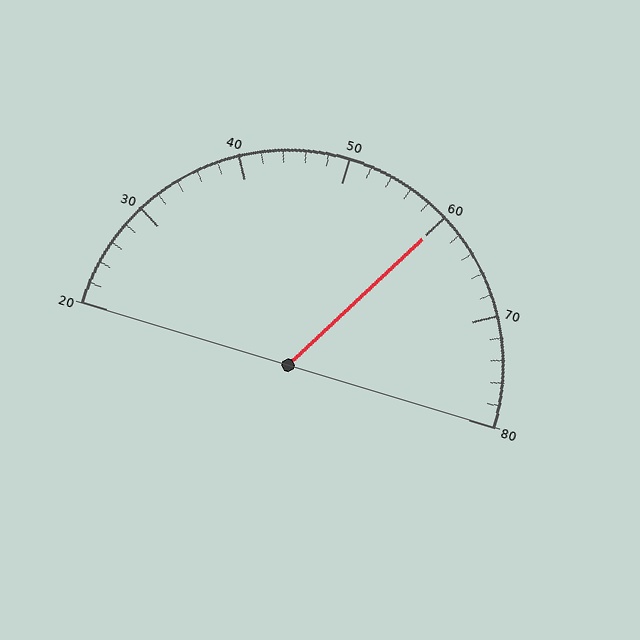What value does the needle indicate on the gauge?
The needle indicates approximately 60.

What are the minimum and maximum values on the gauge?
The gauge ranges from 20 to 80.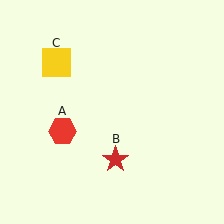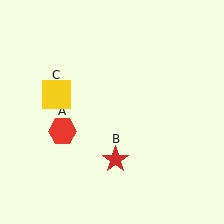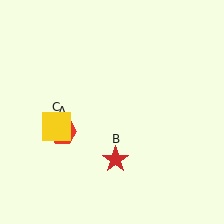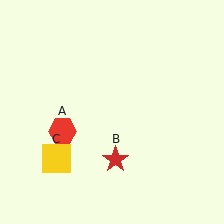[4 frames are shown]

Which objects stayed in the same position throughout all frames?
Red hexagon (object A) and red star (object B) remained stationary.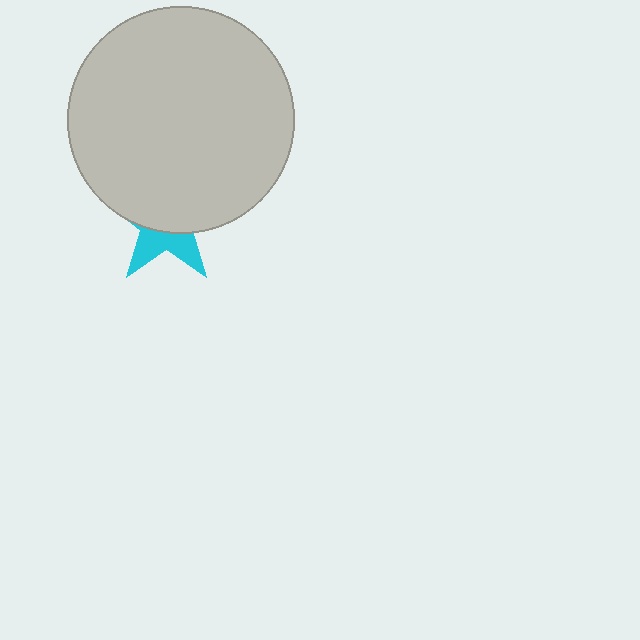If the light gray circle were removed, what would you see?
You would see the complete cyan star.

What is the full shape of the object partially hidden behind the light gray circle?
The partially hidden object is a cyan star.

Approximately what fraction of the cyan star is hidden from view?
Roughly 65% of the cyan star is hidden behind the light gray circle.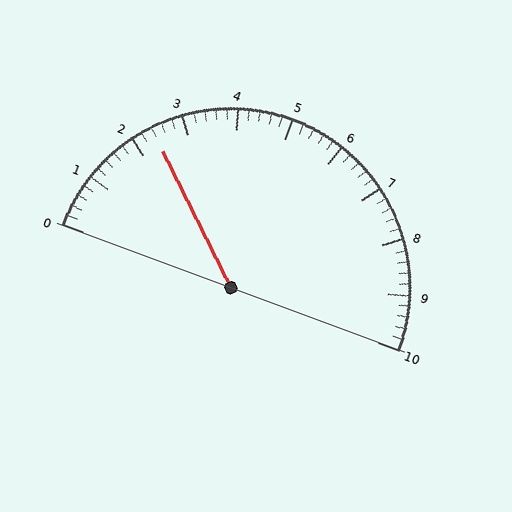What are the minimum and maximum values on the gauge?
The gauge ranges from 0 to 10.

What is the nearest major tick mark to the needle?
The nearest major tick mark is 2.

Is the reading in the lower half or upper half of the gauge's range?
The reading is in the lower half of the range (0 to 10).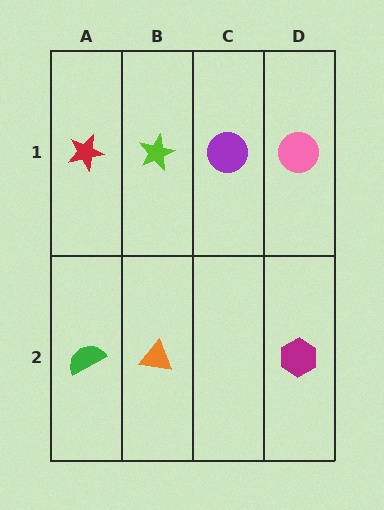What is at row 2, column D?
A magenta hexagon.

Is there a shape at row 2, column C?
No, that cell is empty.